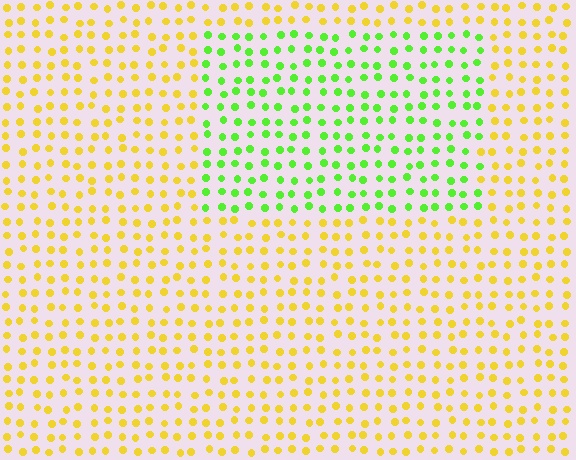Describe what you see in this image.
The image is filled with small yellow elements in a uniform arrangement. A rectangle-shaped region is visible where the elements are tinted to a slightly different hue, forming a subtle color boundary.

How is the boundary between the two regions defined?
The boundary is defined purely by a slight shift in hue (about 58 degrees). Spacing, size, and orientation are identical on both sides.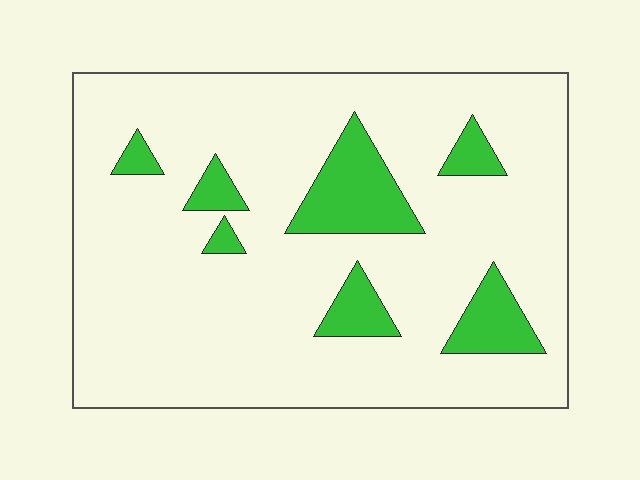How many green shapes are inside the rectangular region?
7.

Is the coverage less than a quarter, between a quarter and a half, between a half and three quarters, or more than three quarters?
Less than a quarter.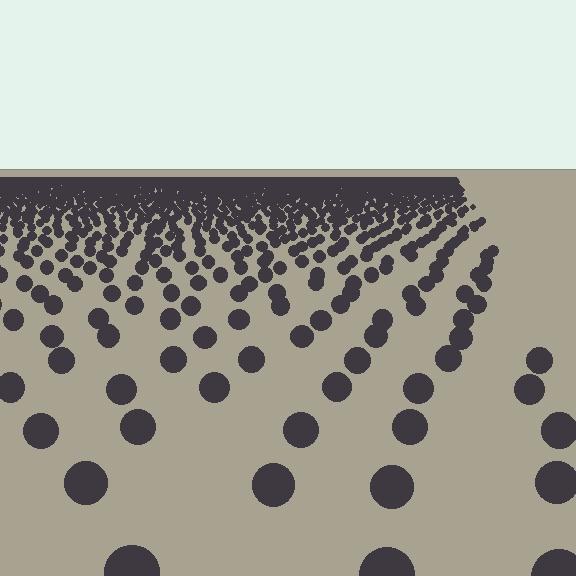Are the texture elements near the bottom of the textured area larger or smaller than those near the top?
Larger. Near the bottom, elements are closer to the viewer and appear at a bigger on-screen size.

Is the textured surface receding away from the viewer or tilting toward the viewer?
The surface is receding away from the viewer. Texture elements get smaller and denser toward the top.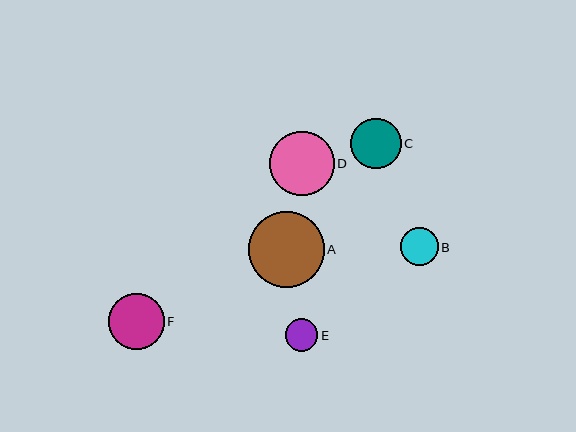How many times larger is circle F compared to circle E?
Circle F is approximately 1.7 times the size of circle E.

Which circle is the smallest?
Circle E is the smallest with a size of approximately 33 pixels.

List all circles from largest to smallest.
From largest to smallest: A, D, F, C, B, E.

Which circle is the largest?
Circle A is the largest with a size of approximately 76 pixels.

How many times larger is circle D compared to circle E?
Circle D is approximately 2.0 times the size of circle E.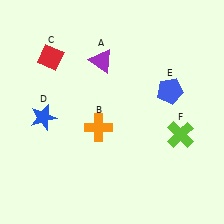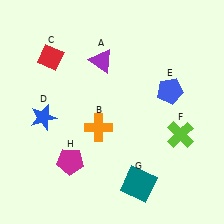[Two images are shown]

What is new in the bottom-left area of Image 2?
A magenta pentagon (H) was added in the bottom-left area of Image 2.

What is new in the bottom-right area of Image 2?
A teal square (G) was added in the bottom-right area of Image 2.